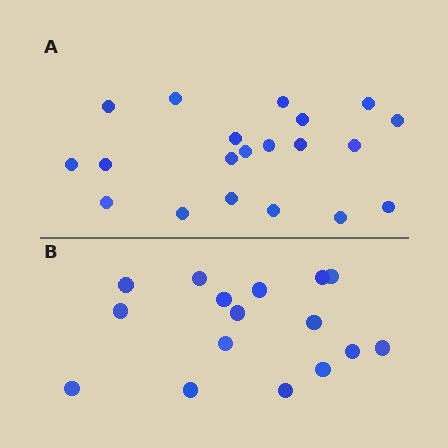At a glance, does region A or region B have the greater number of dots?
Region A (the top region) has more dots.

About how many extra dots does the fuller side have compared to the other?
Region A has about 4 more dots than region B.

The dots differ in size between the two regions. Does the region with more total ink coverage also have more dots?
No. Region B has more total ink coverage because its dots are larger, but region A actually contains more individual dots. Total area can be misleading — the number of items is what matters here.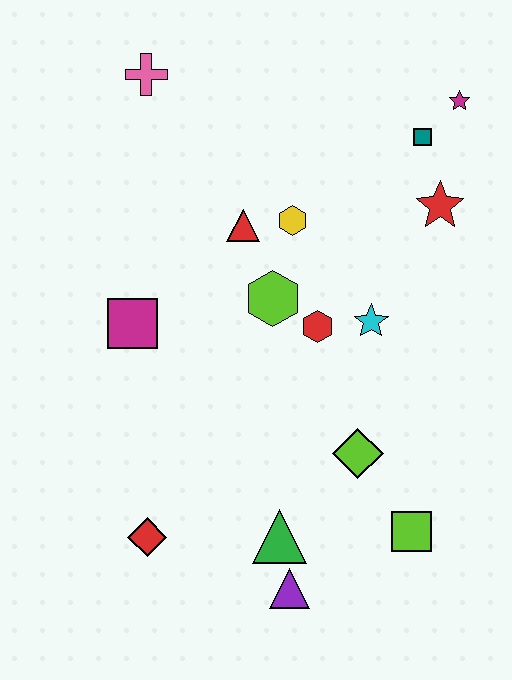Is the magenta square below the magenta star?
Yes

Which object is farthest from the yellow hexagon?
The purple triangle is farthest from the yellow hexagon.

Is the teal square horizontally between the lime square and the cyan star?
No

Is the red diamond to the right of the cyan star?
No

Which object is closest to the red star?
The teal square is closest to the red star.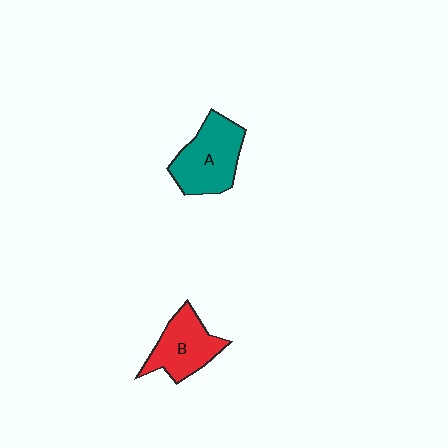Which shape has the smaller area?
Shape B (red).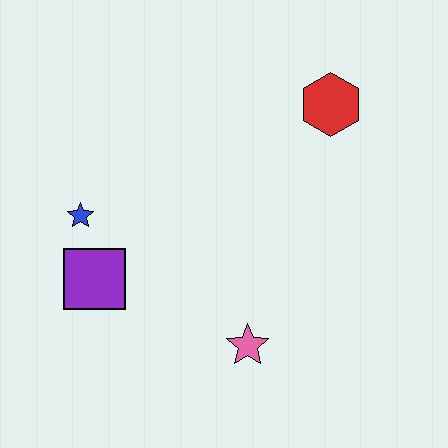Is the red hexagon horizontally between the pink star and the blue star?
No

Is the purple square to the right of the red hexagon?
No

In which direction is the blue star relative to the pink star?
The blue star is to the left of the pink star.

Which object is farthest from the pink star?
The red hexagon is farthest from the pink star.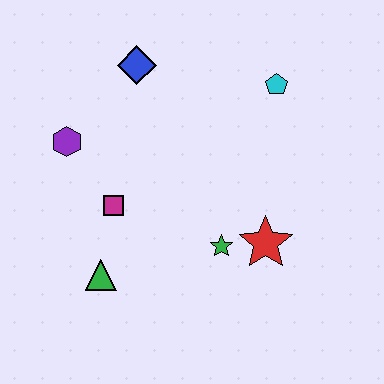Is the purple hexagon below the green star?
No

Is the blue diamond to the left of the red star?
Yes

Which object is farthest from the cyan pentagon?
The green triangle is farthest from the cyan pentagon.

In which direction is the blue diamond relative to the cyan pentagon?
The blue diamond is to the left of the cyan pentagon.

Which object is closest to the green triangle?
The magenta square is closest to the green triangle.